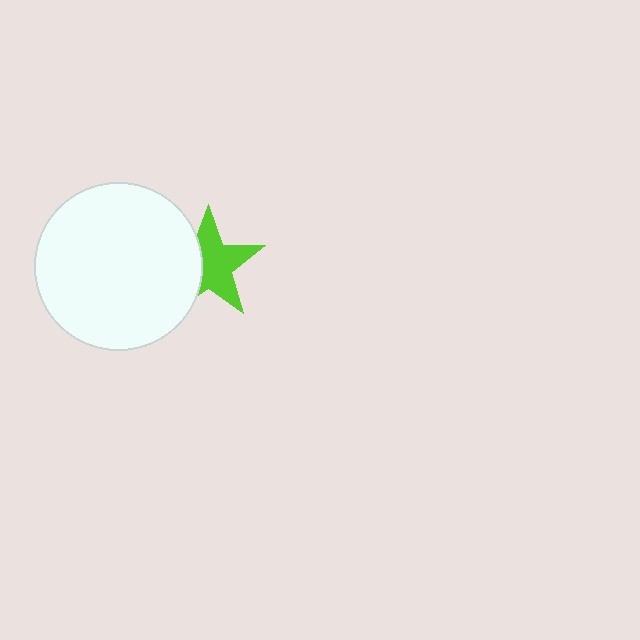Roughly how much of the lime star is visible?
About half of it is visible (roughly 63%).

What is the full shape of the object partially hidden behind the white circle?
The partially hidden object is a lime star.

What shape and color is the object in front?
The object in front is a white circle.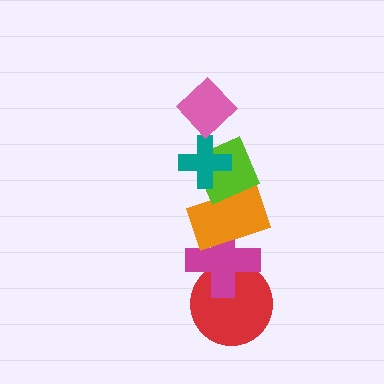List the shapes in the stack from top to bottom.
From top to bottom: the pink diamond, the teal cross, the lime diamond, the orange rectangle, the magenta cross, the red circle.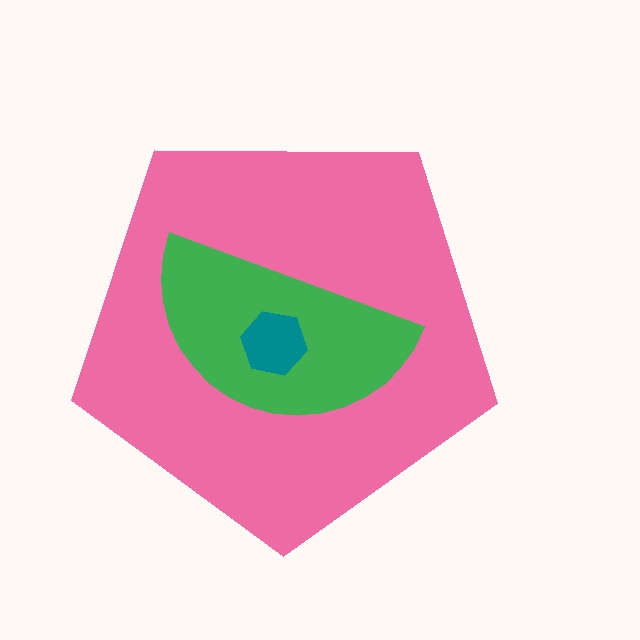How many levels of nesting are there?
3.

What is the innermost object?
The teal hexagon.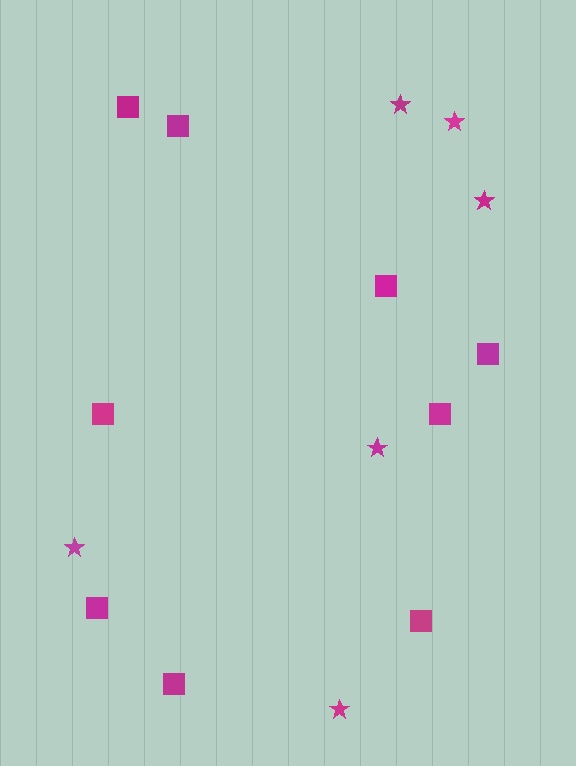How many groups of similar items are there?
There are 2 groups: one group of squares (9) and one group of stars (6).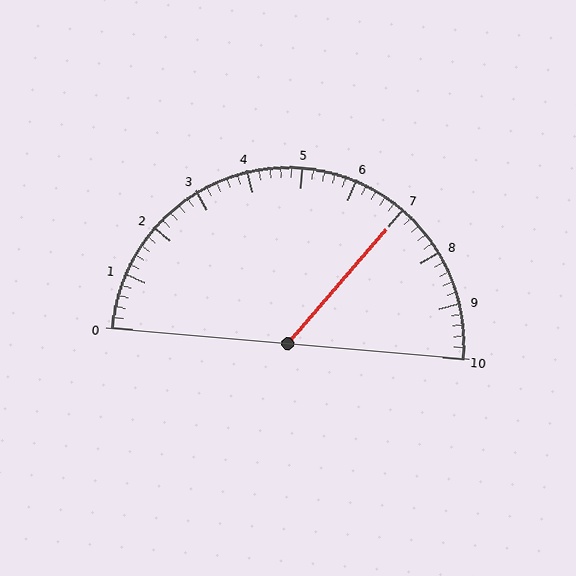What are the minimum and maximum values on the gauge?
The gauge ranges from 0 to 10.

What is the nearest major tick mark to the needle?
The nearest major tick mark is 7.